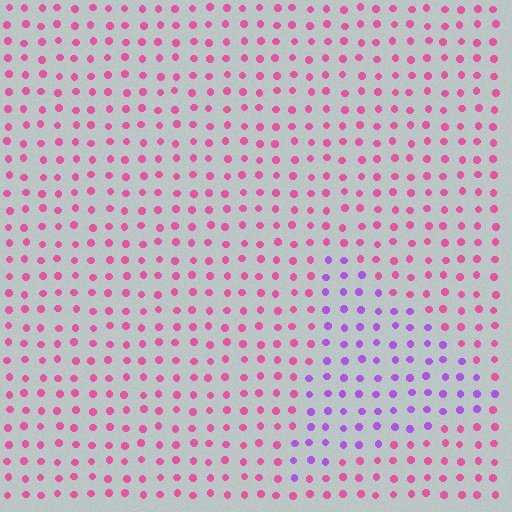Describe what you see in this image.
The image is filled with small pink elements in a uniform arrangement. A triangle-shaped region is visible where the elements are tinted to a slightly different hue, forming a subtle color boundary.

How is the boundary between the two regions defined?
The boundary is defined purely by a slight shift in hue (about 52 degrees). Spacing, size, and orientation are identical on both sides.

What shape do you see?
I see a triangle.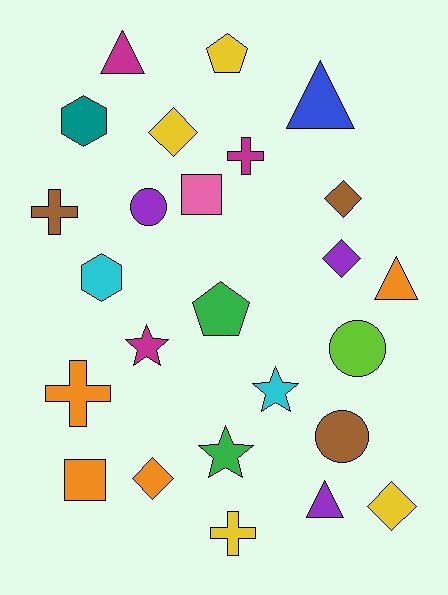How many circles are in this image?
There are 3 circles.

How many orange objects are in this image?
There are 4 orange objects.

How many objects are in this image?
There are 25 objects.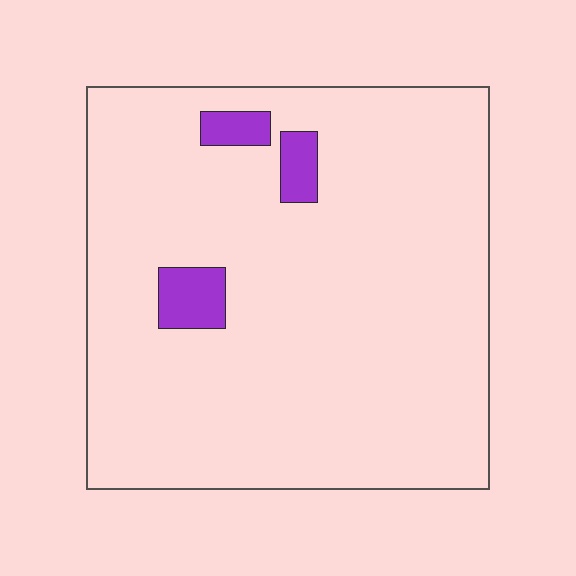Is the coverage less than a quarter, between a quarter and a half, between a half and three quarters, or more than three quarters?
Less than a quarter.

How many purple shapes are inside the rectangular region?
3.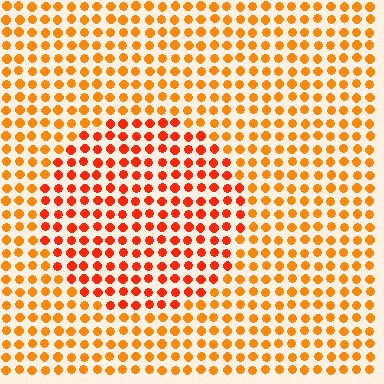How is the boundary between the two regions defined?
The boundary is defined purely by a slight shift in hue (about 25 degrees). Spacing, size, and orientation are identical on both sides.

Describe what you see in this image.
The image is filled with small orange elements in a uniform arrangement. A circle-shaped region is visible where the elements are tinted to a slightly different hue, forming a subtle color boundary.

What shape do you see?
I see a circle.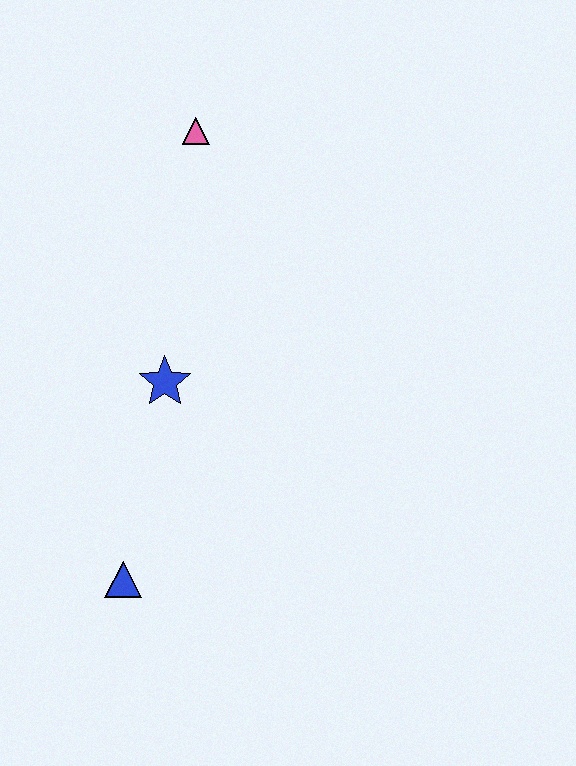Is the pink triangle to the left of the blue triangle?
No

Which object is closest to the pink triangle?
The blue star is closest to the pink triangle.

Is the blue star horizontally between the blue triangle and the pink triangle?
Yes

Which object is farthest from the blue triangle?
The pink triangle is farthest from the blue triangle.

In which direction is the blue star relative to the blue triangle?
The blue star is above the blue triangle.